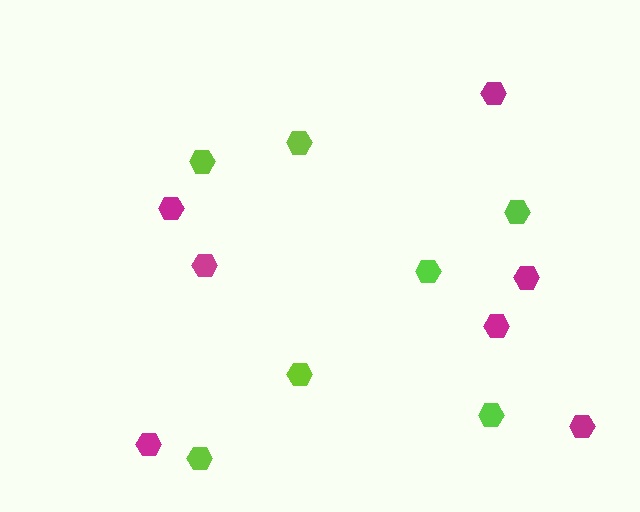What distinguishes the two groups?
There are 2 groups: one group of magenta hexagons (7) and one group of lime hexagons (7).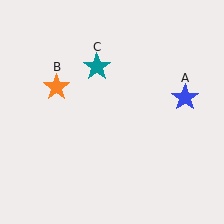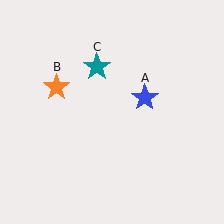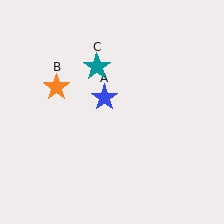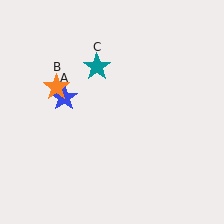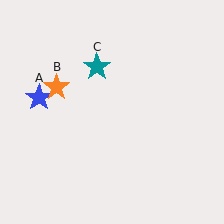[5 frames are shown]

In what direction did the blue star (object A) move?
The blue star (object A) moved left.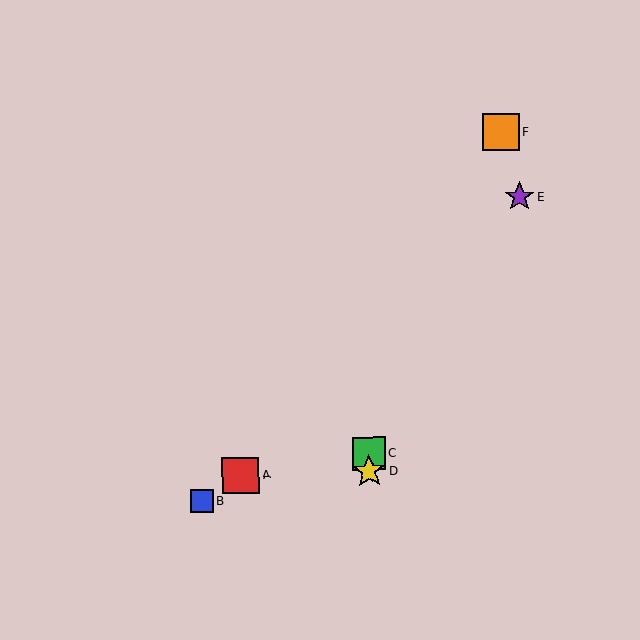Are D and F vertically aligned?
No, D is at x≈369 and F is at x≈501.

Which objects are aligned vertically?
Objects C, D are aligned vertically.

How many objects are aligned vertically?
2 objects (C, D) are aligned vertically.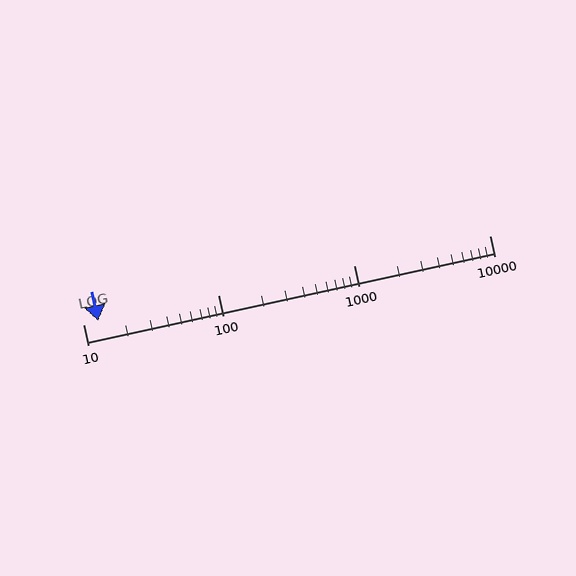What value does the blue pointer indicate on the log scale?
The pointer indicates approximately 13.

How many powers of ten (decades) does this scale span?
The scale spans 3 decades, from 10 to 10000.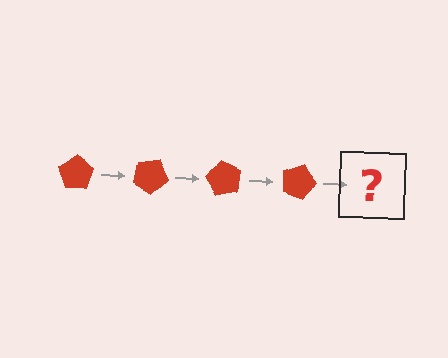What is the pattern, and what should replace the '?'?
The pattern is that the pentagon rotates 30 degrees each step. The '?' should be a red pentagon rotated 120 degrees.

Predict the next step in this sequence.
The next step is a red pentagon rotated 120 degrees.